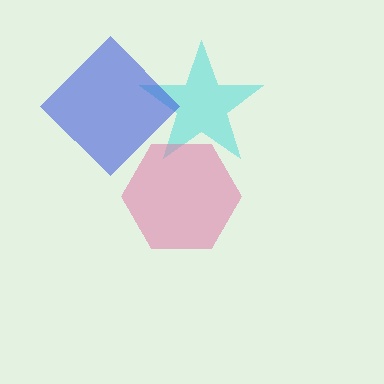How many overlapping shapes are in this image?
There are 3 overlapping shapes in the image.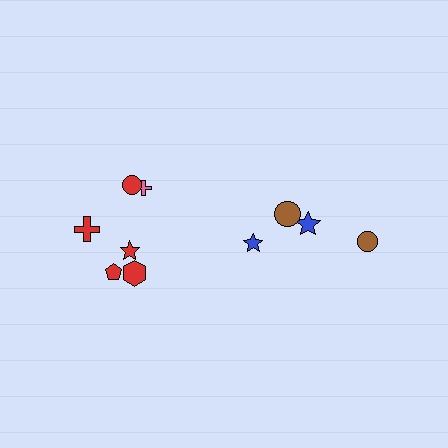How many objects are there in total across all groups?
There are 10 objects.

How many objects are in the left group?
There are 6 objects.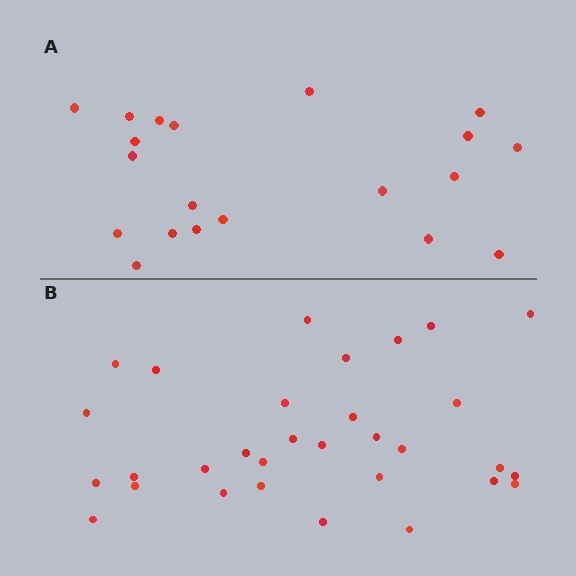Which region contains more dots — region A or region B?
Region B (the bottom region) has more dots.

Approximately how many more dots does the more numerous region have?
Region B has roughly 12 or so more dots than region A.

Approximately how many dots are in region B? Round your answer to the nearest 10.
About 30 dots. (The exact count is 31, which rounds to 30.)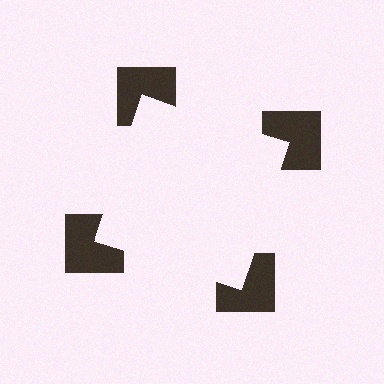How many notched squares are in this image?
There are 4 — one at each vertex of the illusory square.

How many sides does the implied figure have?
4 sides.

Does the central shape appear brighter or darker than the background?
It typically appears slightly brighter than the background, even though no actual brightness change is drawn.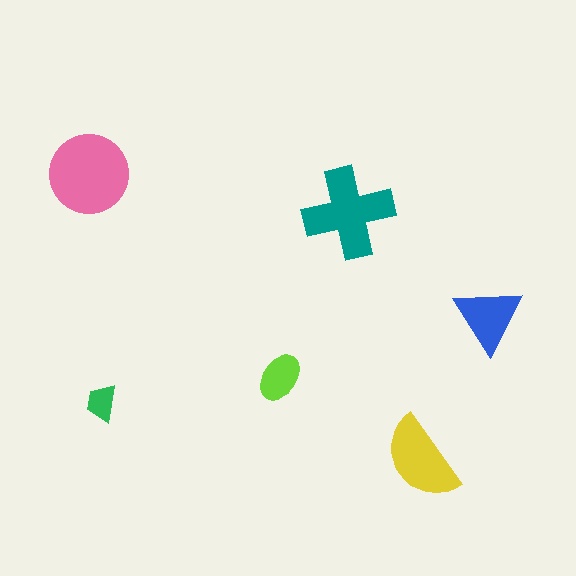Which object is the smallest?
The green trapezoid.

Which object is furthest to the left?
The pink circle is leftmost.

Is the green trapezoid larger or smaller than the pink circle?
Smaller.